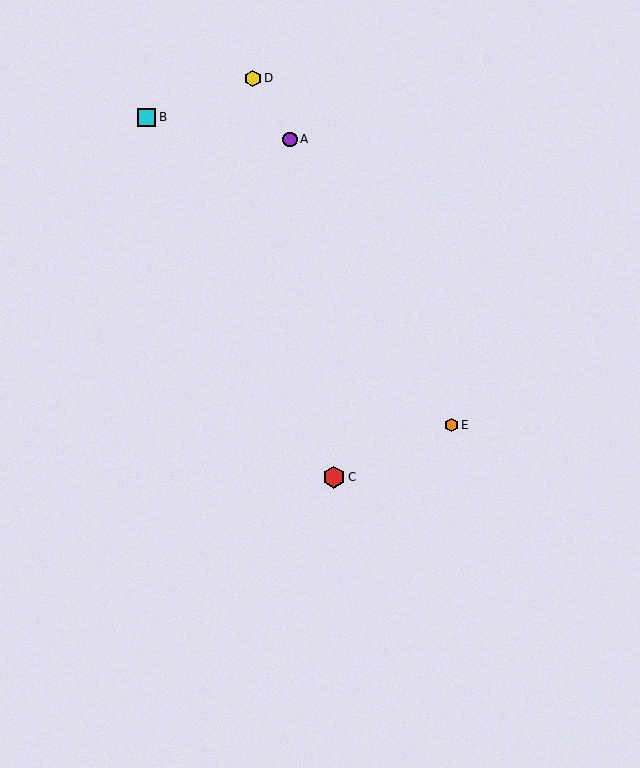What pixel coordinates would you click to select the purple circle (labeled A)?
Click at (290, 139) to select the purple circle A.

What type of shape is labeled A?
Shape A is a purple circle.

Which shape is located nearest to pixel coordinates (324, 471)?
The red hexagon (labeled C) at (334, 477) is nearest to that location.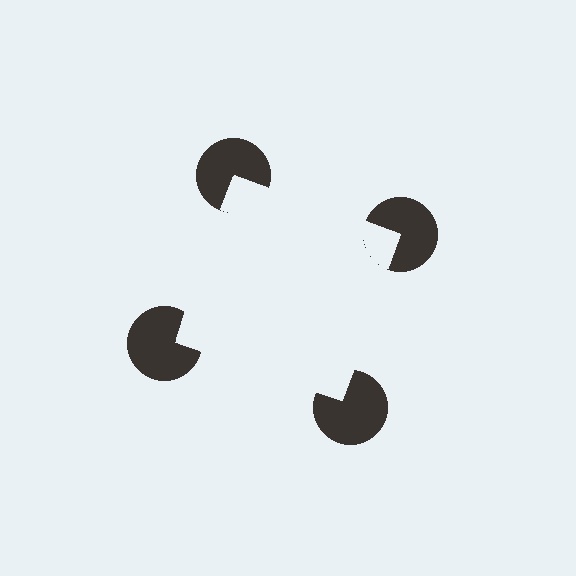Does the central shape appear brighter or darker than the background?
It typically appears slightly brighter than the background, even though no actual brightness change is drawn.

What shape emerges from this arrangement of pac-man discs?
An illusory square — its edges are inferred from the aligned wedge cuts in the pac-man discs, not physically drawn.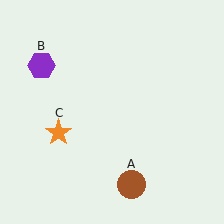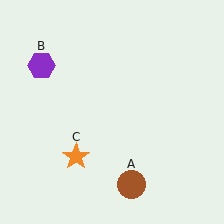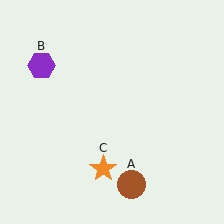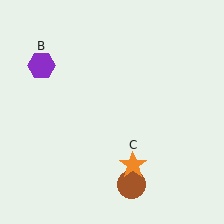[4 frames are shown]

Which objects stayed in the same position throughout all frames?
Brown circle (object A) and purple hexagon (object B) remained stationary.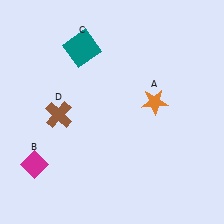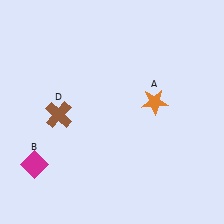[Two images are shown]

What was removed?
The teal square (C) was removed in Image 2.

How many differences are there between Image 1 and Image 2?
There is 1 difference between the two images.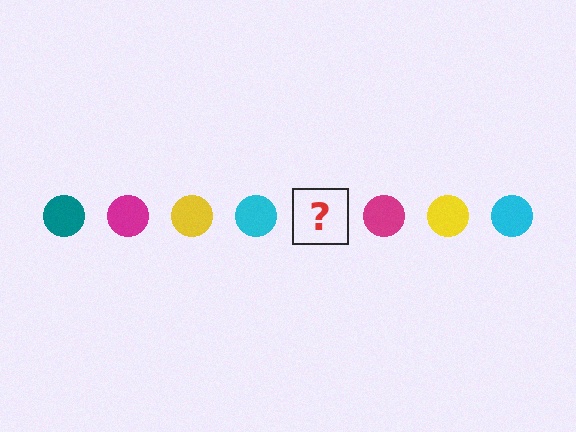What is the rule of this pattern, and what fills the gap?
The rule is that the pattern cycles through teal, magenta, yellow, cyan circles. The gap should be filled with a teal circle.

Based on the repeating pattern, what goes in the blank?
The blank should be a teal circle.